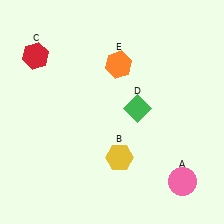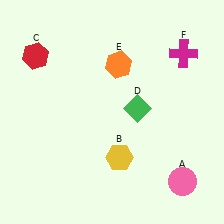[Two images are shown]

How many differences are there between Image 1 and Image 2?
There is 1 difference between the two images.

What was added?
A magenta cross (F) was added in Image 2.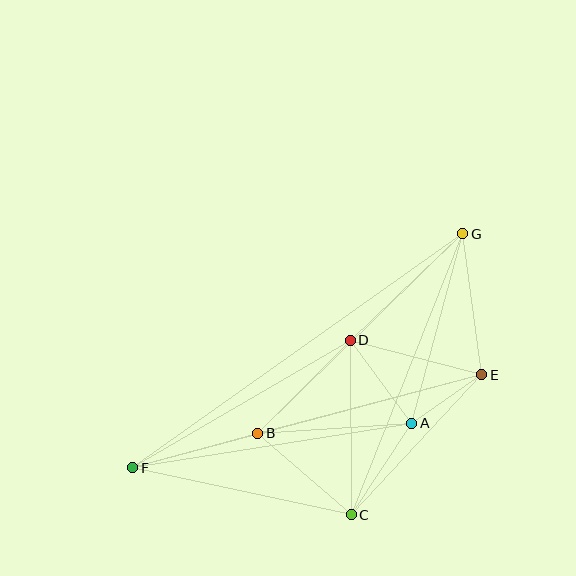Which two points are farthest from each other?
Points F and G are farthest from each other.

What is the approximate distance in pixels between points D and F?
The distance between D and F is approximately 252 pixels.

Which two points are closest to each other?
Points A and E are closest to each other.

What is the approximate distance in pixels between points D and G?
The distance between D and G is approximately 155 pixels.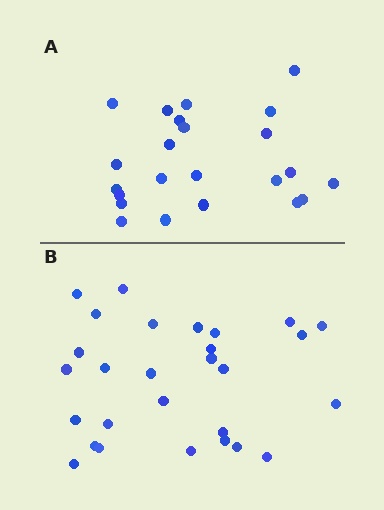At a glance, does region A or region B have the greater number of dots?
Region B (the bottom region) has more dots.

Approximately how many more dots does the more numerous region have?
Region B has about 5 more dots than region A.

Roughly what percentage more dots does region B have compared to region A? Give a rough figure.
About 20% more.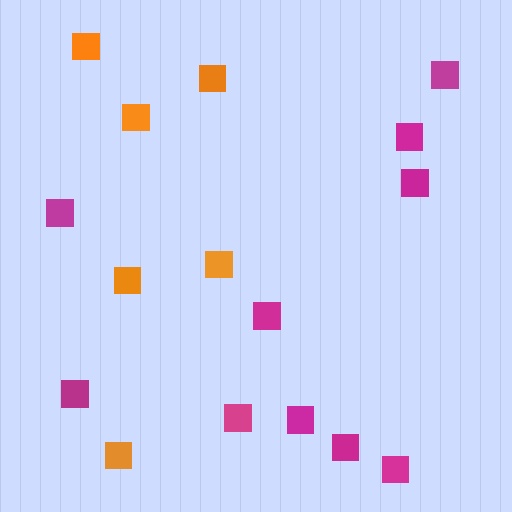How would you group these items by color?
There are 2 groups: one group of orange squares (6) and one group of magenta squares (10).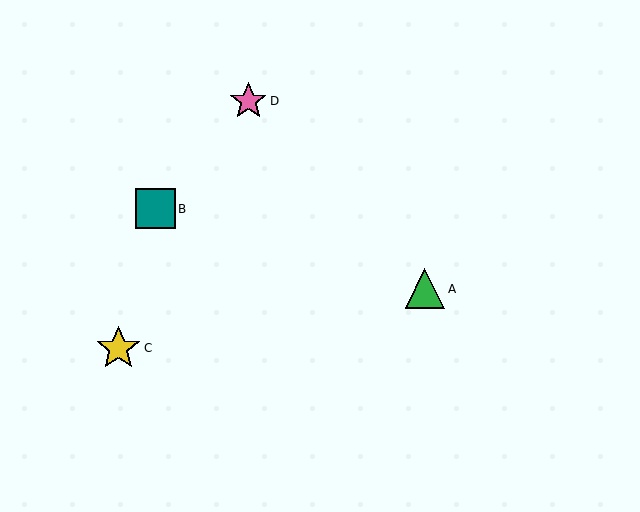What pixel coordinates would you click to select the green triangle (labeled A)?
Click at (425, 289) to select the green triangle A.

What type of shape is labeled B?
Shape B is a teal square.